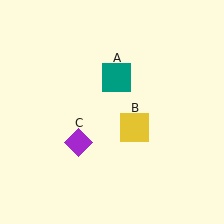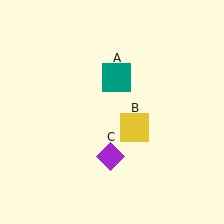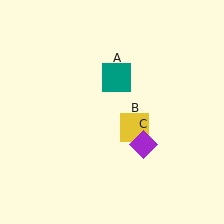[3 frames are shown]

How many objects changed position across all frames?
1 object changed position: purple diamond (object C).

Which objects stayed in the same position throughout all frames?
Teal square (object A) and yellow square (object B) remained stationary.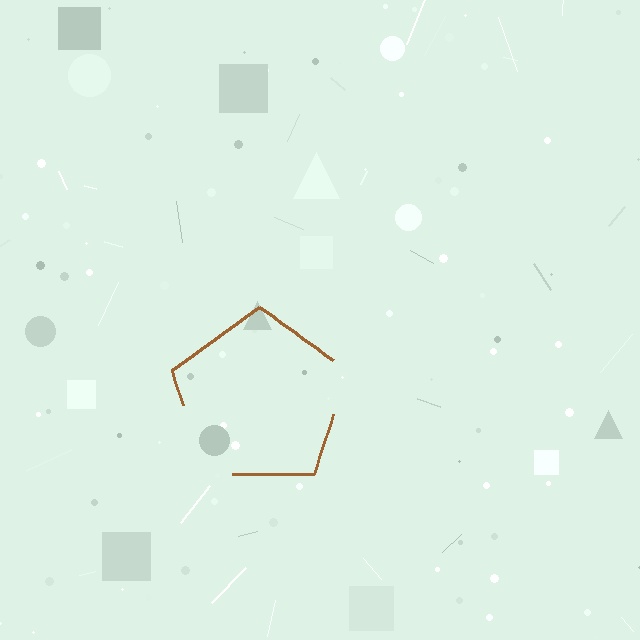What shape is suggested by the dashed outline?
The dashed outline suggests a pentagon.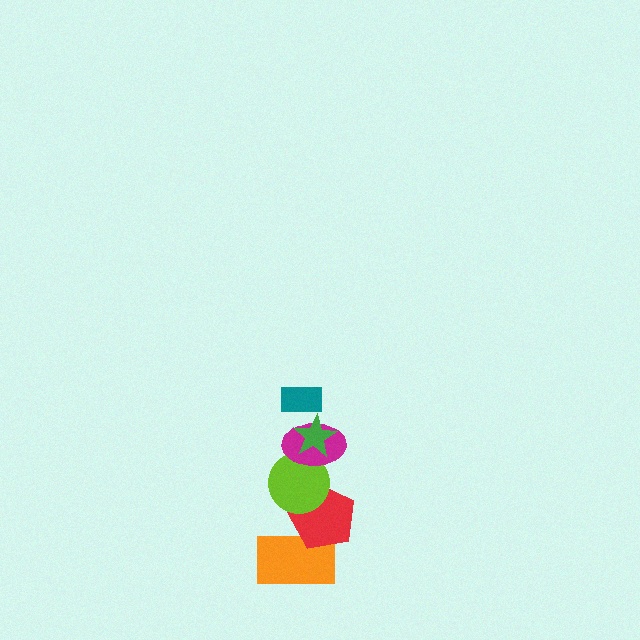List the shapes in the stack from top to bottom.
From top to bottom: the teal rectangle, the green star, the magenta ellipse, the lime circle, the red pentagon, the orange rectangle.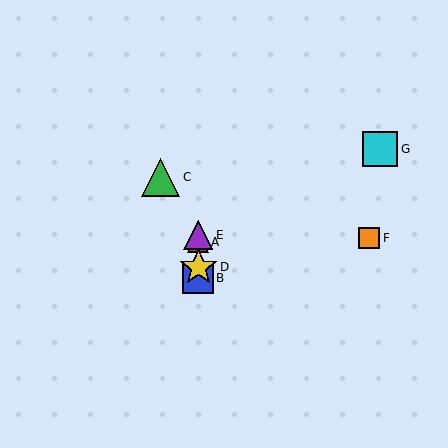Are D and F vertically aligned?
No, D is at x≈198 and F is at x≈369.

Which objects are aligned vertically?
Objects A, B, D, E are aligned vertically.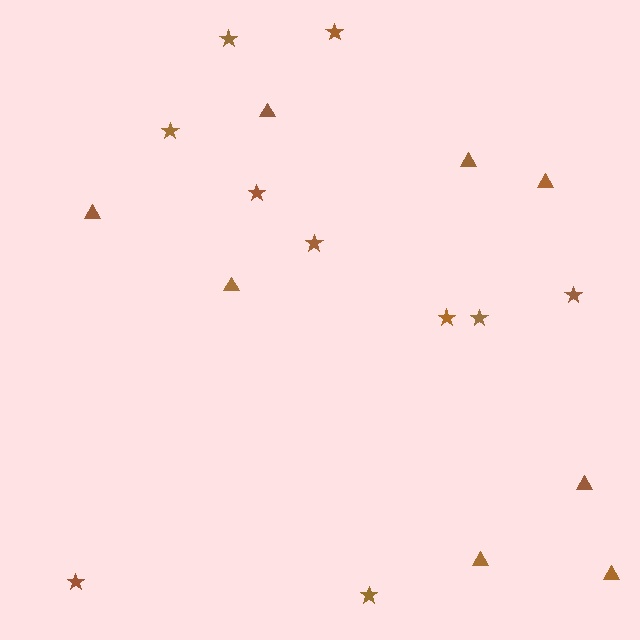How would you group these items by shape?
There are 2 groups: one group of triangles (8) and one group of stars (10).